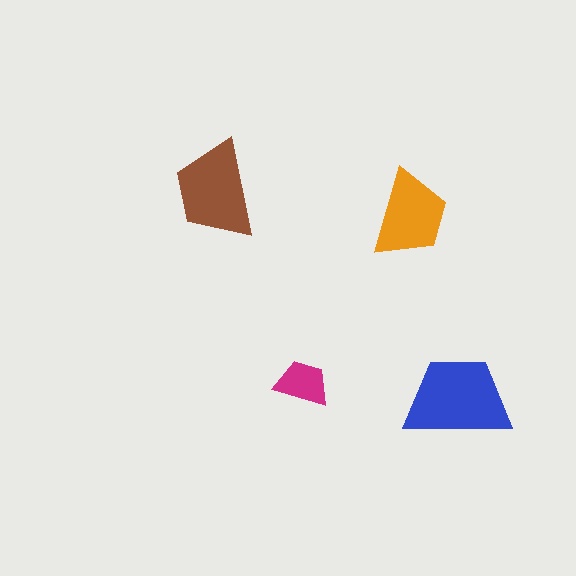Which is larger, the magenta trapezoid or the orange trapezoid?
The orange one.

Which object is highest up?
The brown trapezoid is topmost.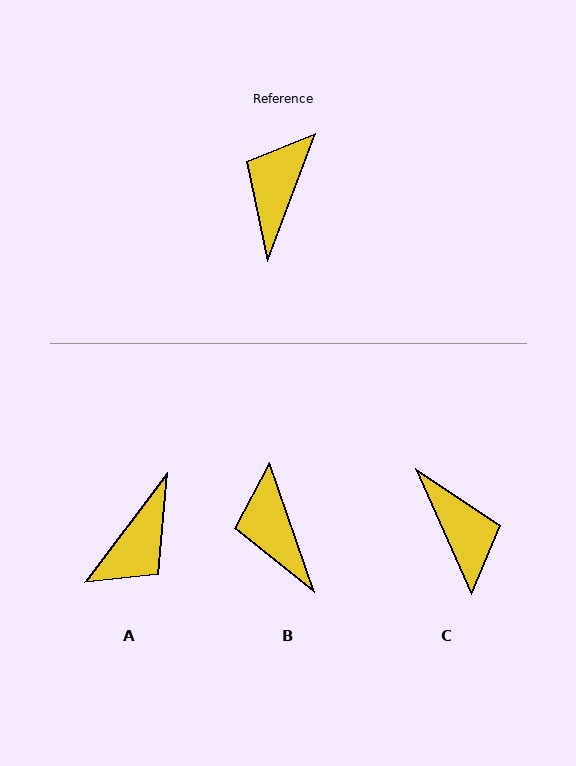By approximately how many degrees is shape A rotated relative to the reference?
Approximately 164 degrees counter-clockwise.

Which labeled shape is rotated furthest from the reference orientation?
A, about 164 degrees away.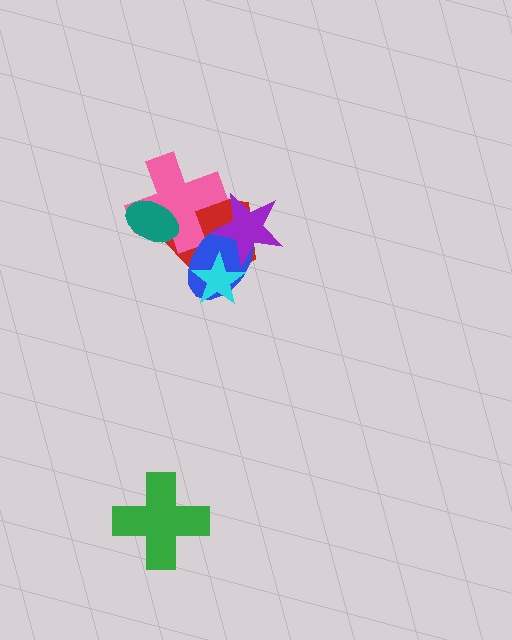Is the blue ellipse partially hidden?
Yes, it is partially covered by another shape.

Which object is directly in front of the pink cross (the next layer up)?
The blue ellipse is directly in front of the pink cross.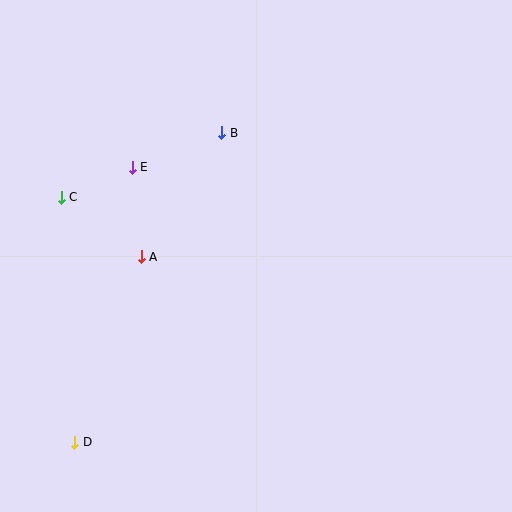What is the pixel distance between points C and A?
The distance between C and A is 99 pixels.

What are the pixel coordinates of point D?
Point D is at (75, 442).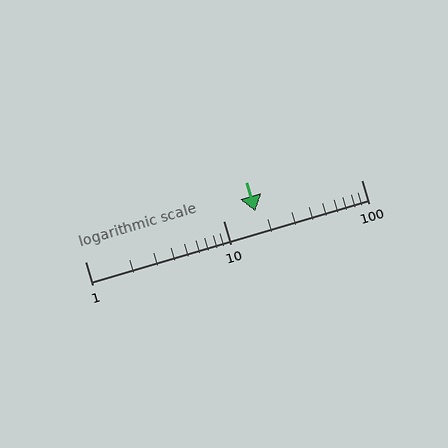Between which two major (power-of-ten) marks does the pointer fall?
The pointer is between 10 and 100.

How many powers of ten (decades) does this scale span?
The scale spans 2 decades, from 1 to 100.